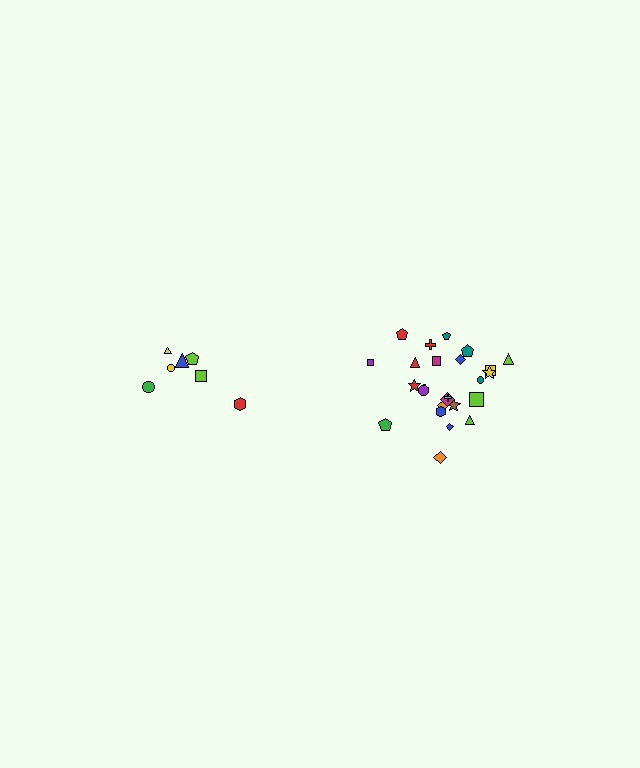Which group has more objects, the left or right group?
The right group.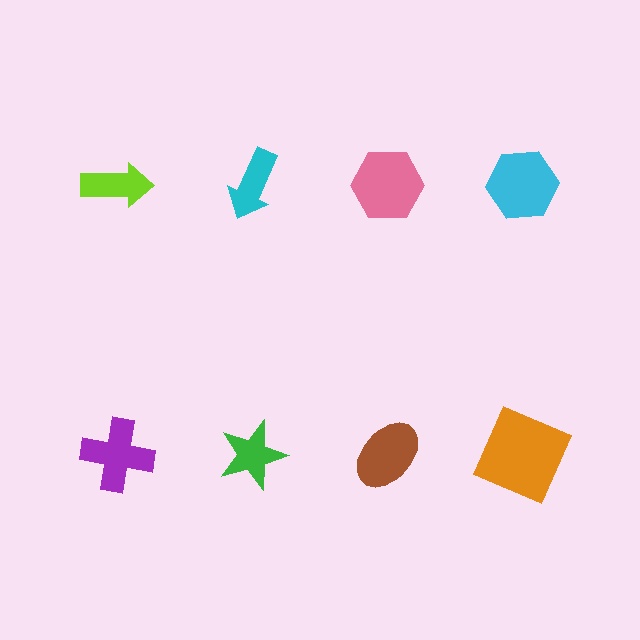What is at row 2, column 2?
A green star.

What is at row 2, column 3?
A brown ellipse.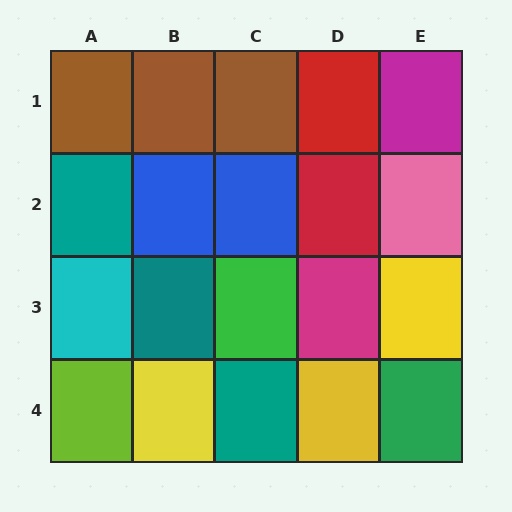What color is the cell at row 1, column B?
Brown.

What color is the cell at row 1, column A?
Brown.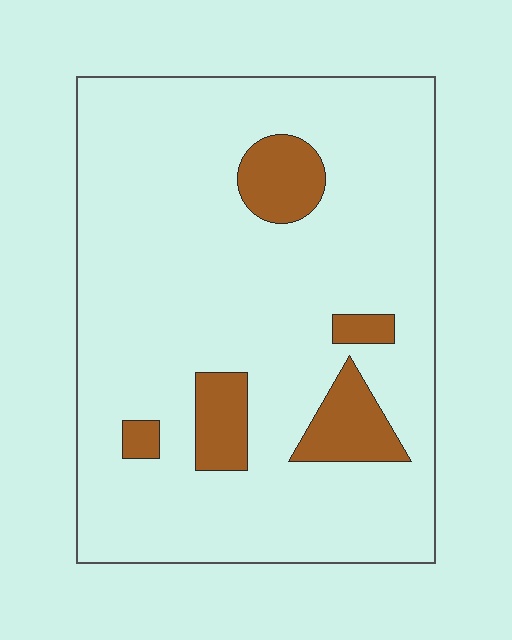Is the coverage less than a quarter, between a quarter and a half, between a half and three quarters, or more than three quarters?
Less than a quarter.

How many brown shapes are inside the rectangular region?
5.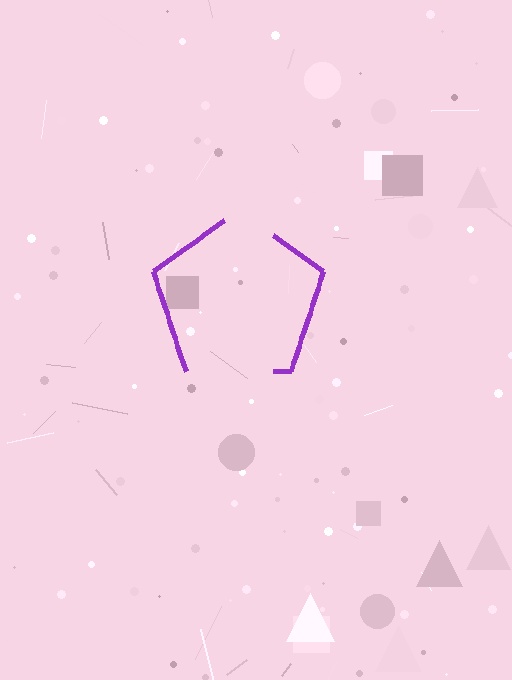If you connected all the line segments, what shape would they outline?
They would outline a pentagon.